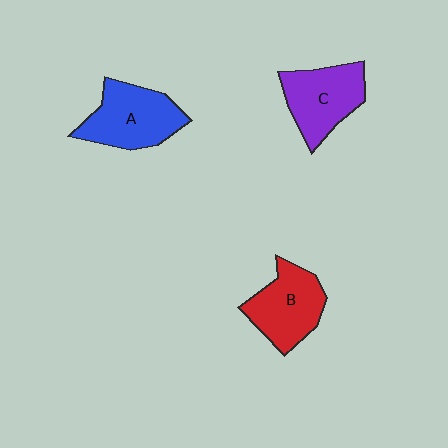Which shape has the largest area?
Shape A (blue).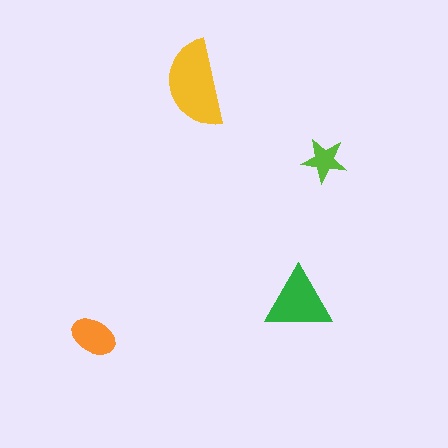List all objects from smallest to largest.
The lime star, the orange ellipse, the green triangle, the yellow semicircle.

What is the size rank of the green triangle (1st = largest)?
2nd.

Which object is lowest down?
The orange ellipse is bottommost.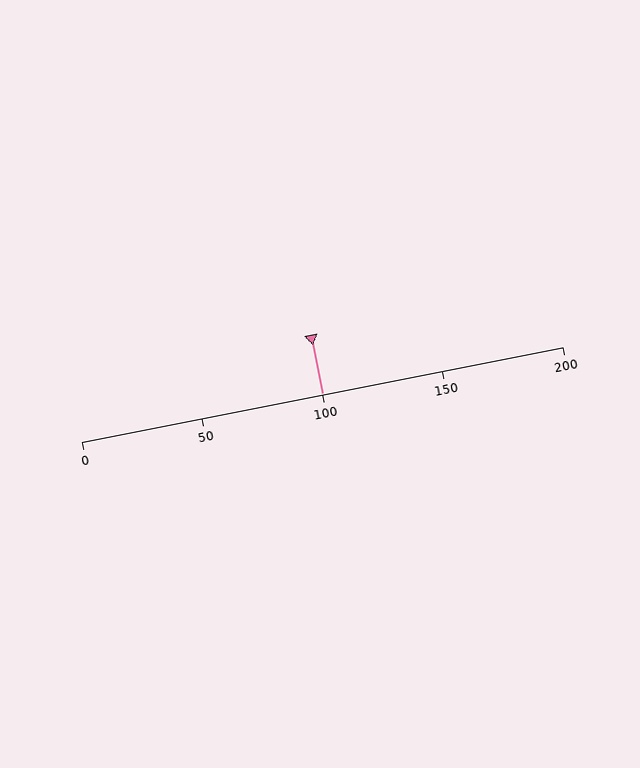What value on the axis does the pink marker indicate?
The marker indicates approximately 100.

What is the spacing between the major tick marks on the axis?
The major ticks are spaced 50 apart.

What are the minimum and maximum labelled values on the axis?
The axis runs from 0 to 200.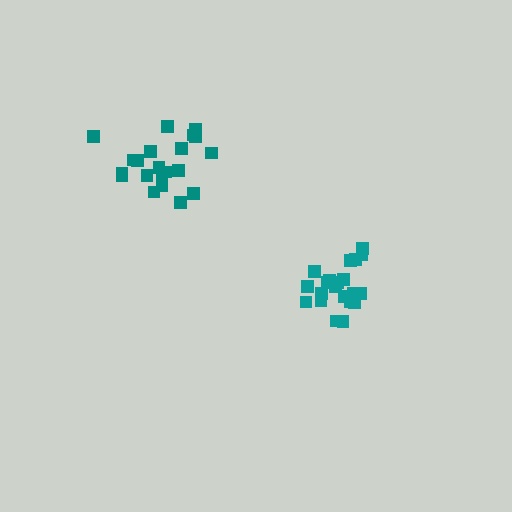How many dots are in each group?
Group 1: 21 dots, Group 2: 21 dots (42 total).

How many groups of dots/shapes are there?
There are 2 groups.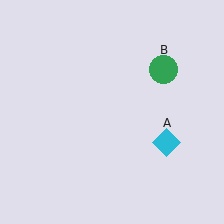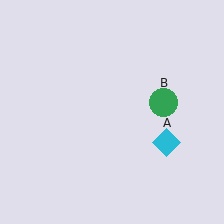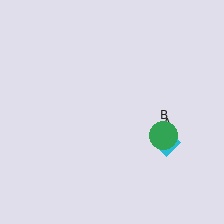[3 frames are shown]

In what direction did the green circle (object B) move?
The green circle (object B) moved down.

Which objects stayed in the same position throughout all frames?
Cyan diamond (object A) remained stationary.